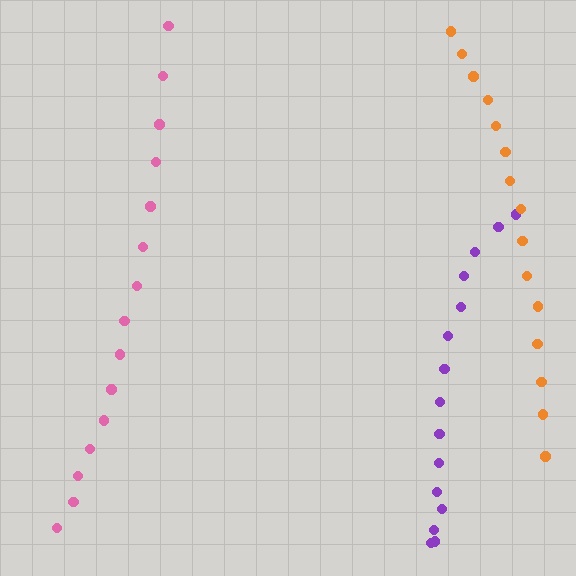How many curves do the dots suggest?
There are 3 distinct paths.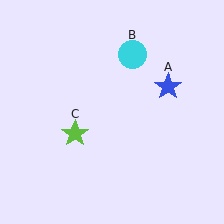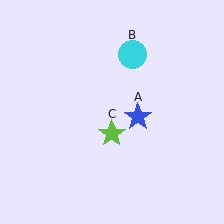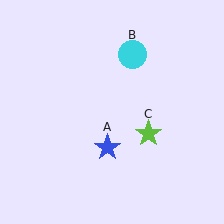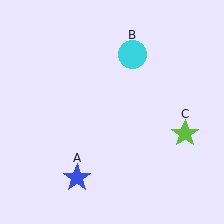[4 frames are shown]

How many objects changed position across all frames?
2 objects changed position: blue star (object A), lime star (object C).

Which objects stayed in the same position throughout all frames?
Cyan circle (object B) remained stationary.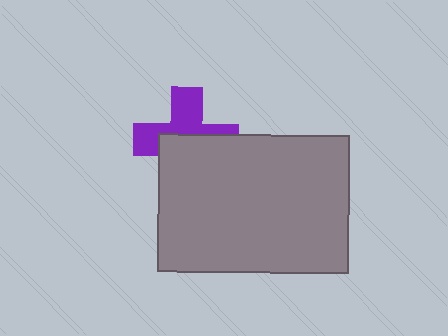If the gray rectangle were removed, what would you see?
You would see the complete purple cross.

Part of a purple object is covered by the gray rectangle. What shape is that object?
It is a cross.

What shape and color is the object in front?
The object in front is a gray rectangle.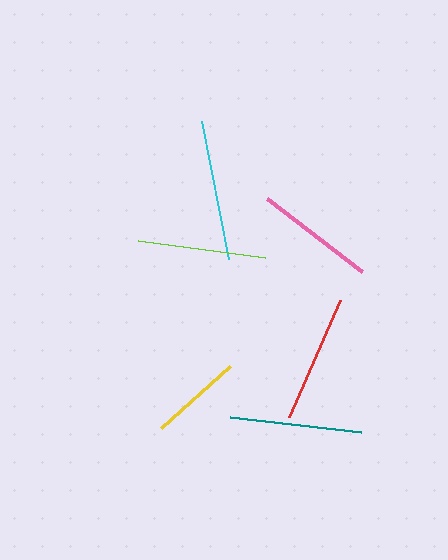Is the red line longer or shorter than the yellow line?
The red line is longer than the yellow line.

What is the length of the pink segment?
The pink segment is approximately 120 pixels long.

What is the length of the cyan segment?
The cyan segment is approximately 141 pixels long.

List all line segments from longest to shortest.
From longest to shortest: cyan, teal, lime, red, pink, yellow.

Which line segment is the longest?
The cyan line is the longest at approximately 141 pixels.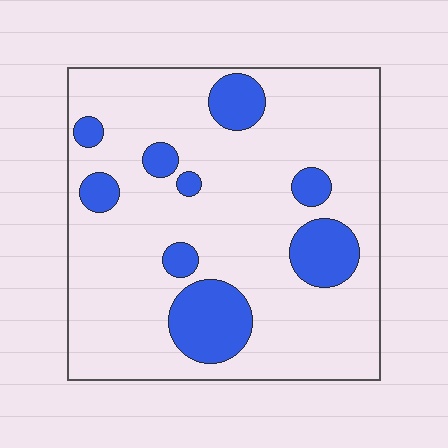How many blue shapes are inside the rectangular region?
9.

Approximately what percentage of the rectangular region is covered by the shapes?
Approximately 20%.